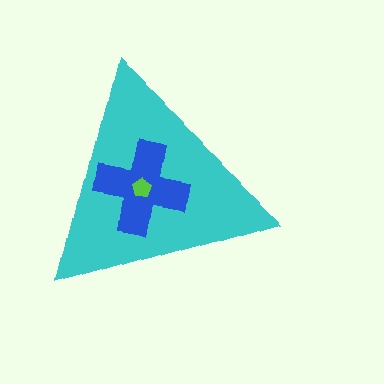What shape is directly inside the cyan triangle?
The blue cross.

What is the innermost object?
The lime pentagon.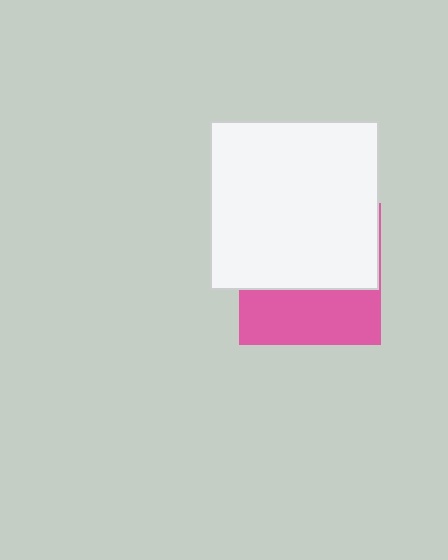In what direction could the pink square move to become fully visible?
The pink square could move down. That would shift it out from behind the white square entirely.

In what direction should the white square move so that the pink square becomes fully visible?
The white square should move up. That is the shortest direction to clear the overlap and leave the pink square fully visible.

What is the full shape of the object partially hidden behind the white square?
The partially hidden object is a pink square.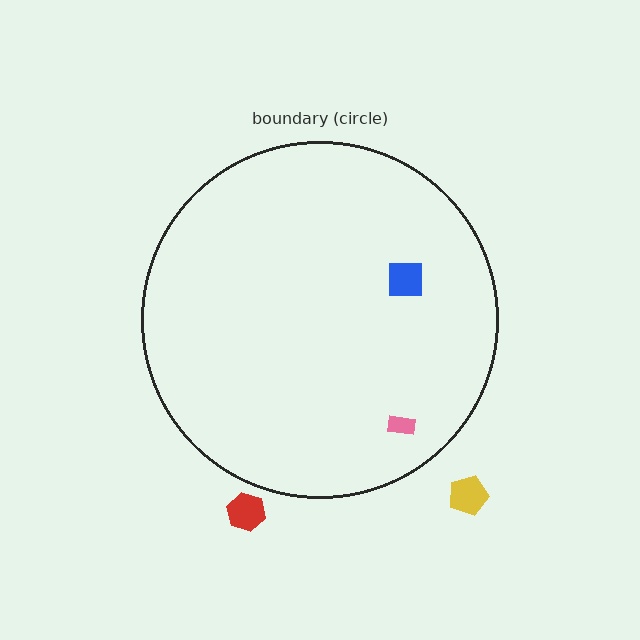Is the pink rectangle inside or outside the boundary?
Inside.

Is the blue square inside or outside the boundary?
Inside.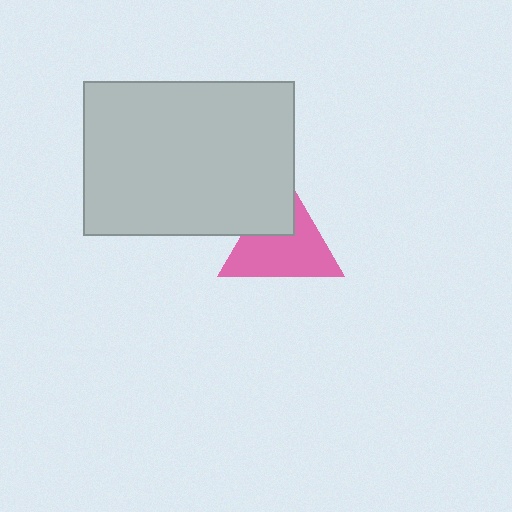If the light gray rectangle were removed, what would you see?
You would see the complete pink triangle.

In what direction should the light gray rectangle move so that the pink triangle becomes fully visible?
The light gray rectangle should move toward the upper-left. That is the shortest direction to clear the overlap and leave the pink triangle fully visible.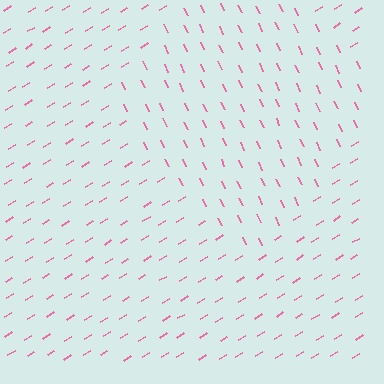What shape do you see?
I see a diamond.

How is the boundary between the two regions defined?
The boundary is defined purely by a change in line orientation (approximately 84 degrees difference). All lines are the same color and thickness.